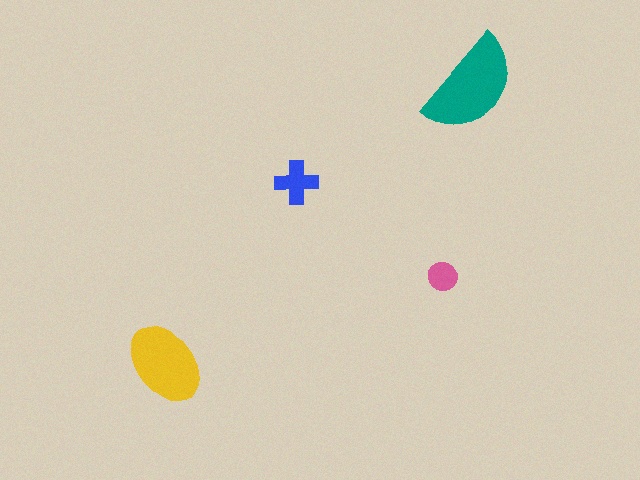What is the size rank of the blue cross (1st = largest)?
3rd.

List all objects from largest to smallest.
The teal semicircle, the yellow ellipse, the blue cross, the pink circle.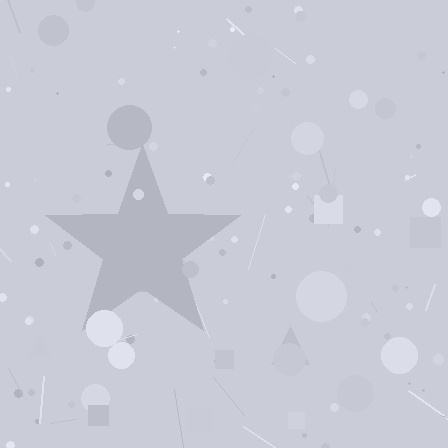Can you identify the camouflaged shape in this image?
The camouflaged shape is a star.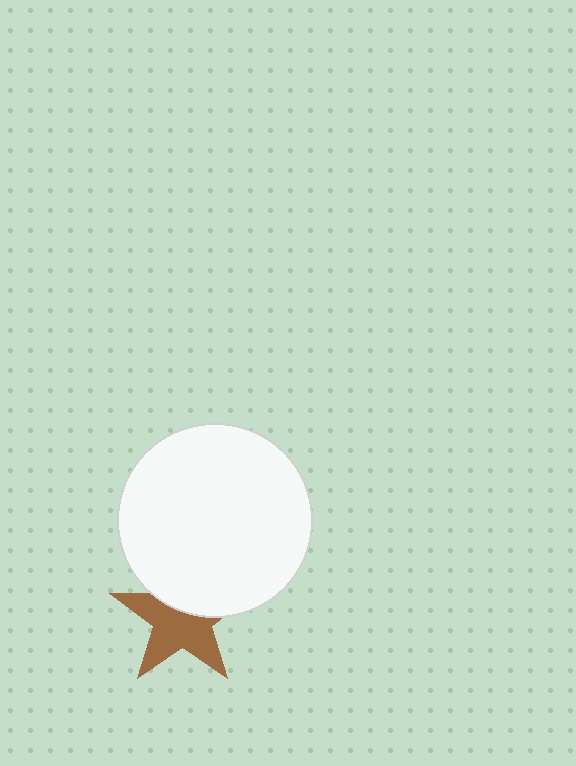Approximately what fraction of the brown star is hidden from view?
Roughly 39% of the brown star is hidden behind the white circle.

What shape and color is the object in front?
The object in front is a white circle.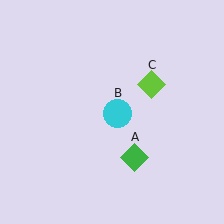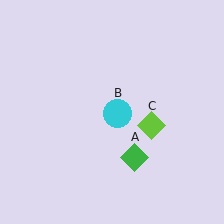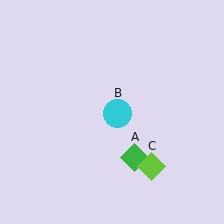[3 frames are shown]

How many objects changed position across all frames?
1 object changed position: lime diamond (object C).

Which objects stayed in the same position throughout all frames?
Green diamond (object A) and cyan circle (object B) remained stationary.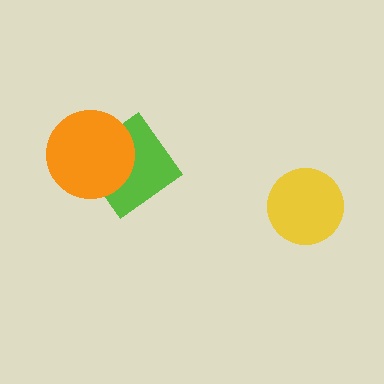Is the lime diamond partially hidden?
Yes, it is partially covered by another shape.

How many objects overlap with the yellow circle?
0 objects overlap with the yellow circle.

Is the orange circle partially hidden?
No, no other shape covers it.